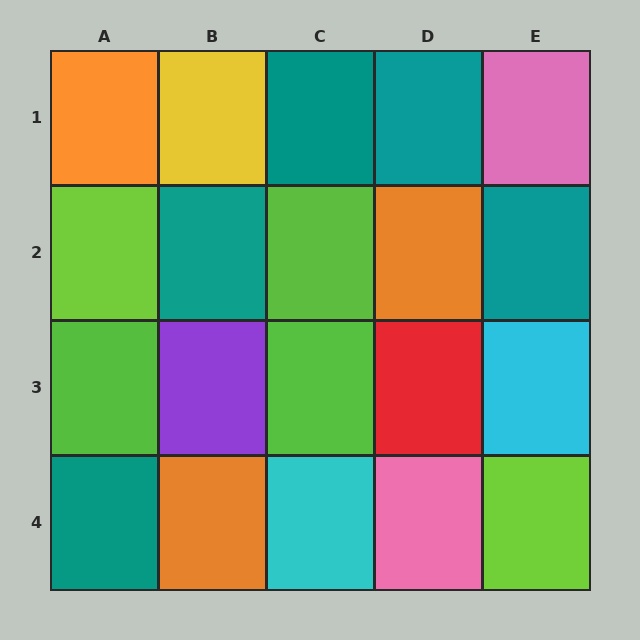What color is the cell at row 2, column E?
Teal.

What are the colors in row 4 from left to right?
Teal, orange, cyan, pink, lime.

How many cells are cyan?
2 cells are cyan.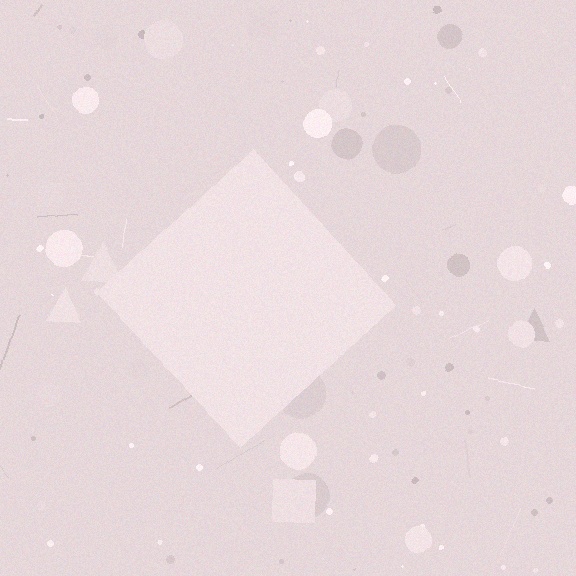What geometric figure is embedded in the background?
A diamond is embedded in the background.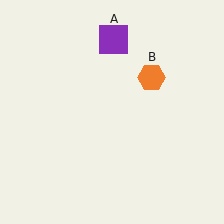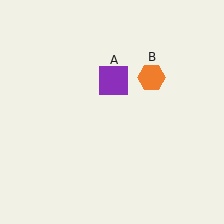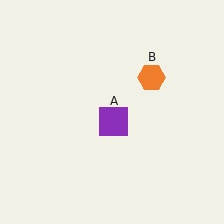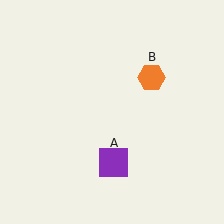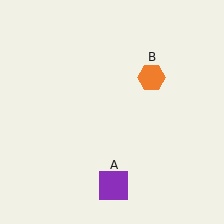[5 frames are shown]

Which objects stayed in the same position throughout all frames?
Orange hexagon (object B) remained stationary.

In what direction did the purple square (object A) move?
The purple square (object A) moved down.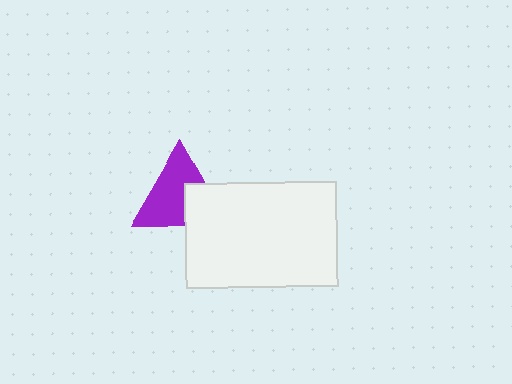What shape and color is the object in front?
The object in front is a white rectangle.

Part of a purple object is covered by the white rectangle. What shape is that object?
It is a triangle.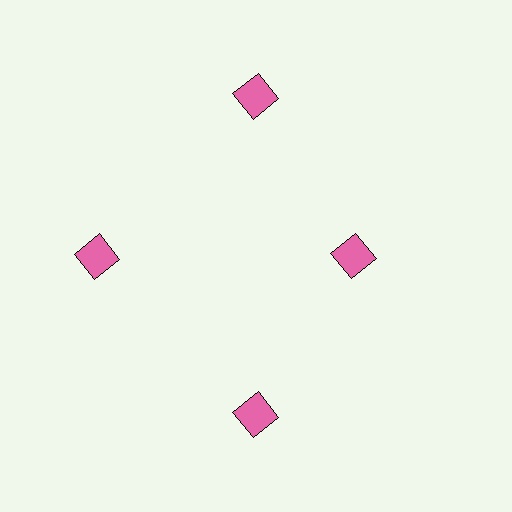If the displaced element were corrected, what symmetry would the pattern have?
It would have 4-fold rotational symmetry — the pattern would map onto itself every 90 degrees.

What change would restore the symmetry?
The symmetry would be restored by moving it outward, back onto the ring so that all 4 squares sit at equal angles and equal distance from the center.